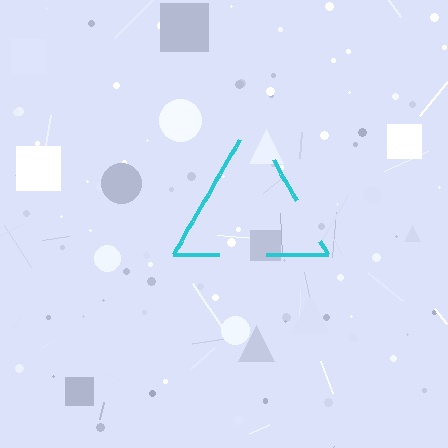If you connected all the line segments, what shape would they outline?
They would outline a triangle.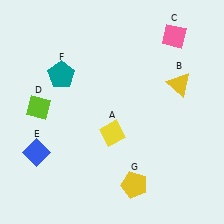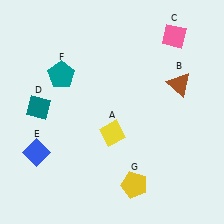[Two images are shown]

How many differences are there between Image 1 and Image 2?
There are 2 differences between the two images.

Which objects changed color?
B changed from yellow to brown. D changed from lime to teal.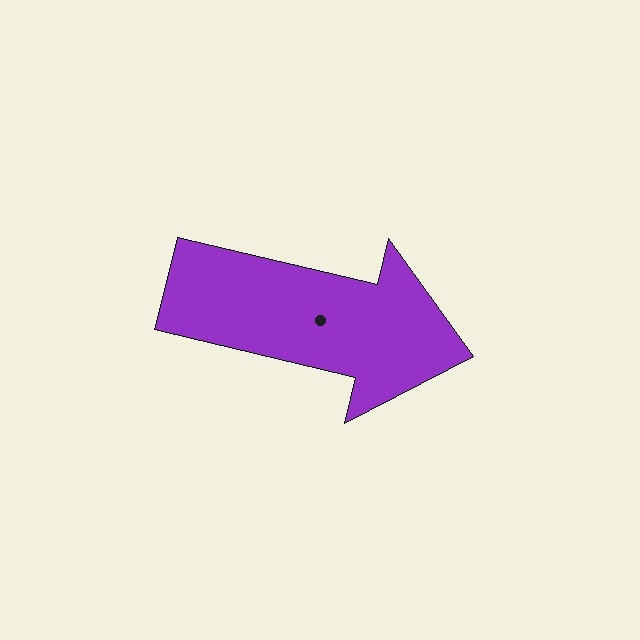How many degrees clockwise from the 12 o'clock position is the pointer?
Approximately 103 degrees.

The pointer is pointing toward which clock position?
Roughly 3 o'clock.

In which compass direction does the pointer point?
East.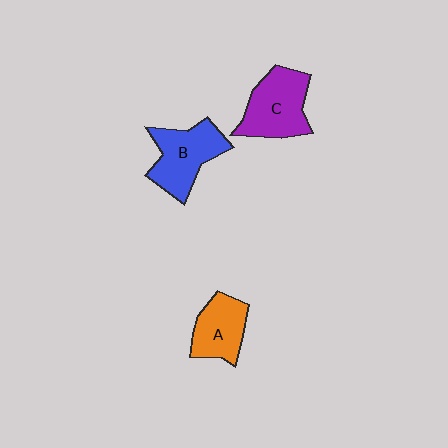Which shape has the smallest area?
Shape A (orange).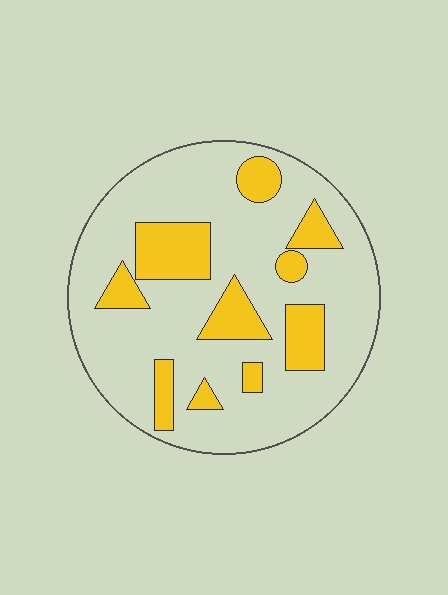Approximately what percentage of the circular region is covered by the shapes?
Approximately 25%.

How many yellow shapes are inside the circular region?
10.